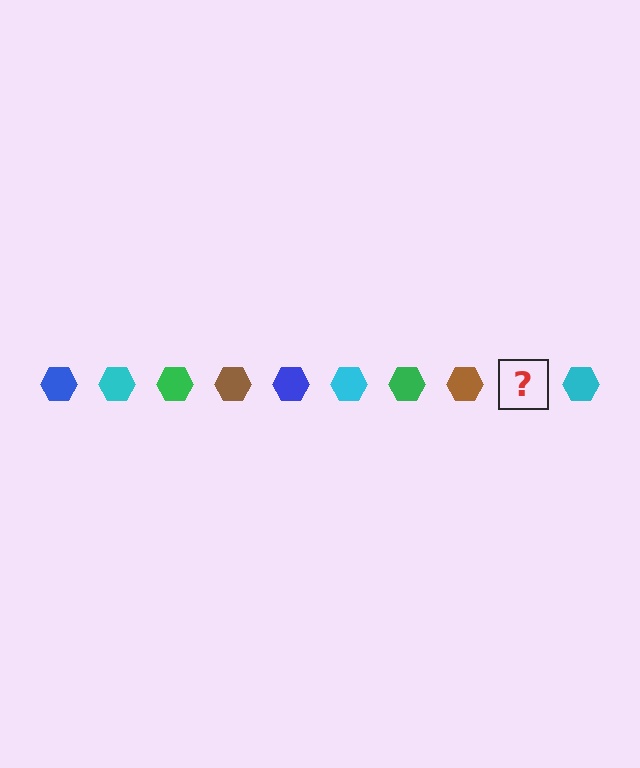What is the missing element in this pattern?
The missing element is a blue hexagon.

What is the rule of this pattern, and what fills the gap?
The rule is that the pattern cycles through blue, cyan, green, brown hexagons. The gap should be filled with a blue hexagon.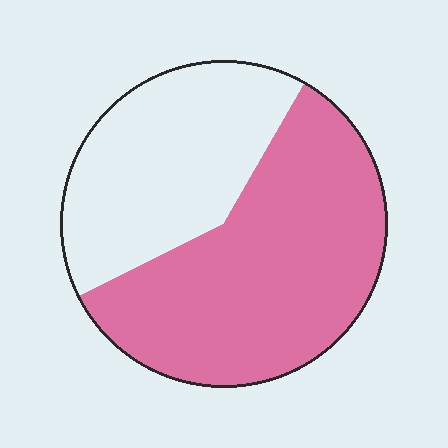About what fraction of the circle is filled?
About three fifths (3/5).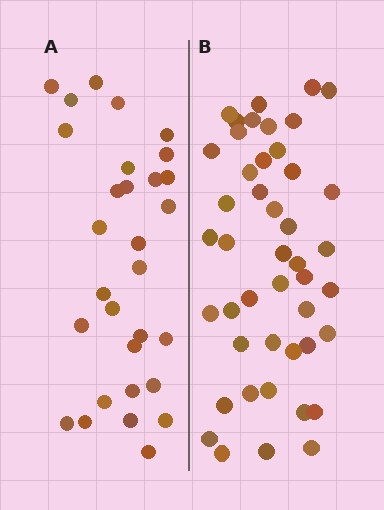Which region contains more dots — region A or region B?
Region B (the right region) has more dots.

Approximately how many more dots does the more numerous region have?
Region B has approximately 15 more dots than region A.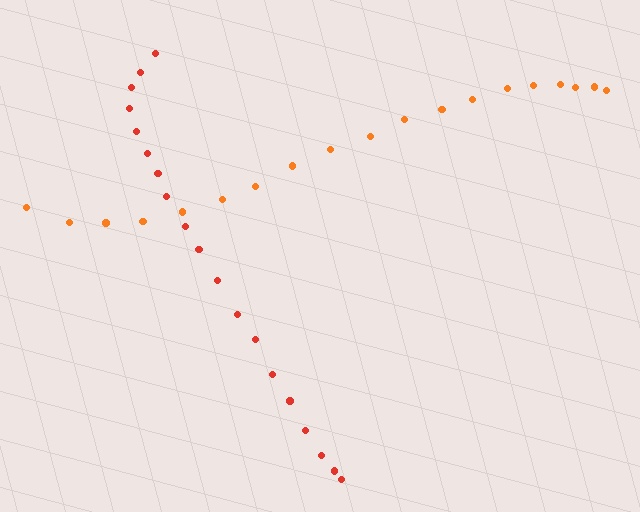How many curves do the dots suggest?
There are 2 distinct paths.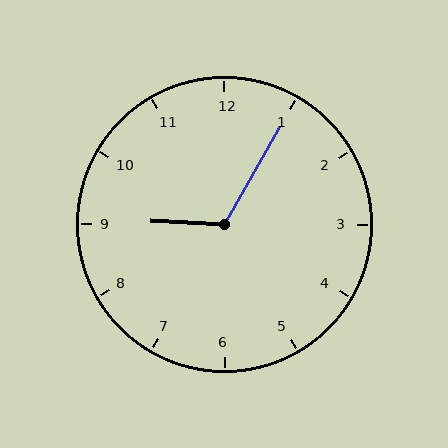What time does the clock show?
9:05.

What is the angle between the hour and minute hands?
Approximately 118 degrees.